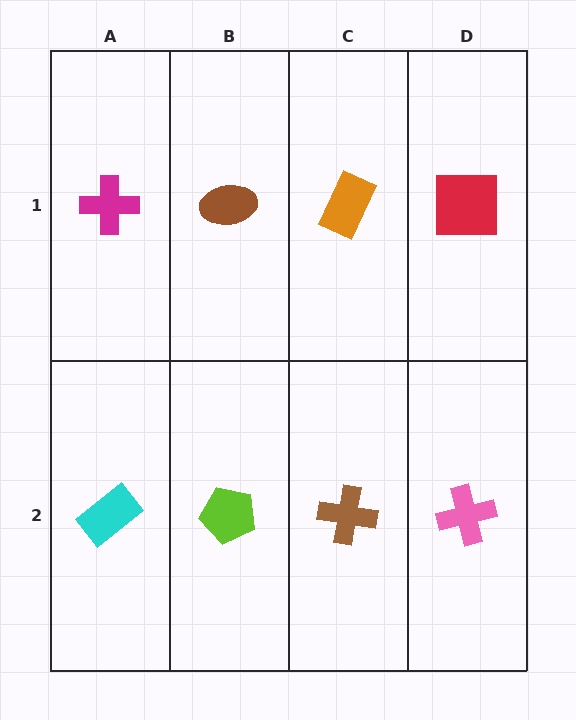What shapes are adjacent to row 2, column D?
A red square (row 1, column D), a brown cross (row 2, column C).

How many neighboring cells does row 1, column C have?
3.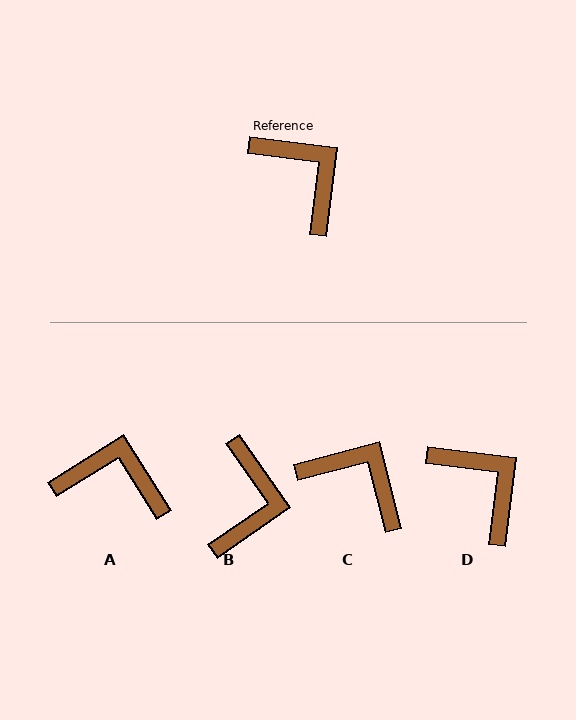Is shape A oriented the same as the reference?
No, it is off by about 39 degrees.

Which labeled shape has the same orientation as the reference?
D.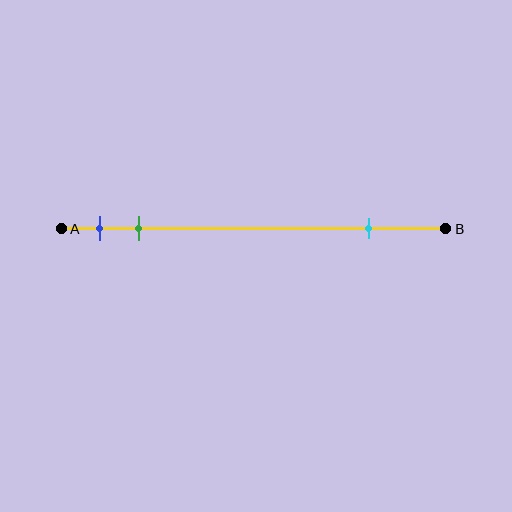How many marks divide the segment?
There are 3 marks dividing the segment.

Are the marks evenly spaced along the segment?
No, the marks are not evenly spaced.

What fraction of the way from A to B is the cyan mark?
The cyan mark is approximately 80% (0.8) of the way from A to B.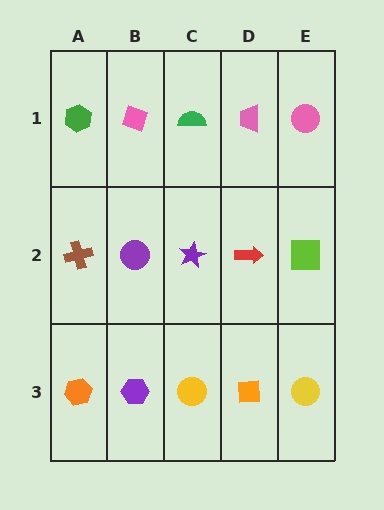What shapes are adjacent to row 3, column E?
A lime square (row 2, column E), an orange square (row 3, column D).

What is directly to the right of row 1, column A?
A pink diamond.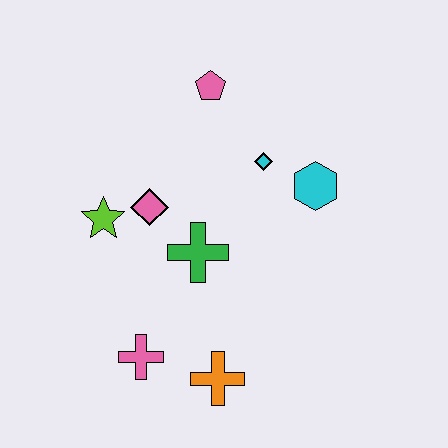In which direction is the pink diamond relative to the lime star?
The pink diamond is to the right of the lime star.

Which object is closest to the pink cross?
The orange cross is closest to the pink cross.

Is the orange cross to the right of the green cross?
Yes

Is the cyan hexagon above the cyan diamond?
No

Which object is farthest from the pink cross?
The pink pentagon is farthest from the pink cross.